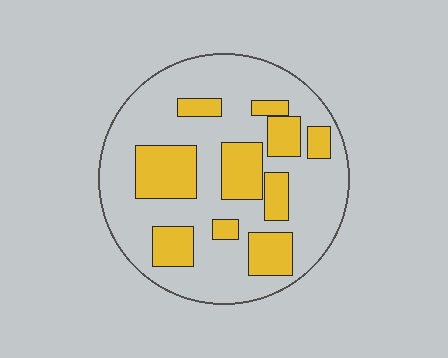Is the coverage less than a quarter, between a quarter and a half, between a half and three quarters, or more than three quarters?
Between a quarter and a half.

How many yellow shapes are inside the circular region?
10.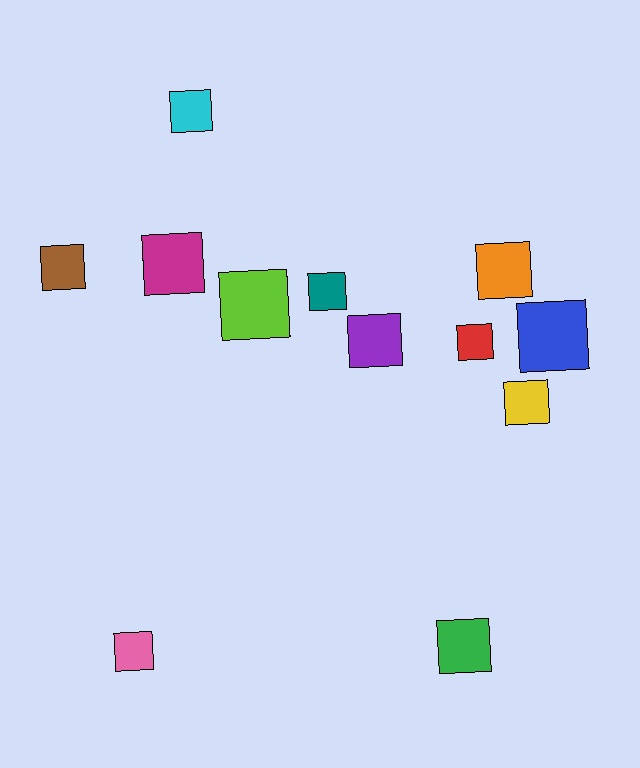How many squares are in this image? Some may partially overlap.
There are 12 squares.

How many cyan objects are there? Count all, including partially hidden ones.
There is 1 cyan object.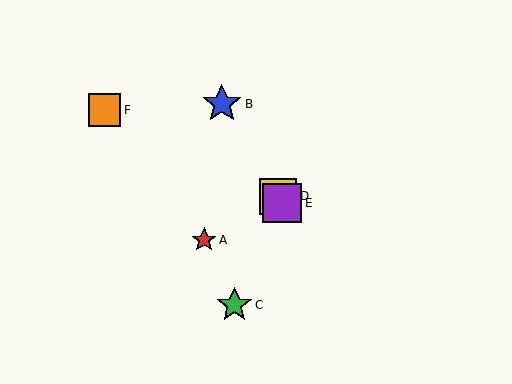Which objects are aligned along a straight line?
Objects B, D, E are aligned along a straight line.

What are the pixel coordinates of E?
Object E is at (282, 203).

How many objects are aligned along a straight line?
3 objects (B, D, E) are aligned along a straight line.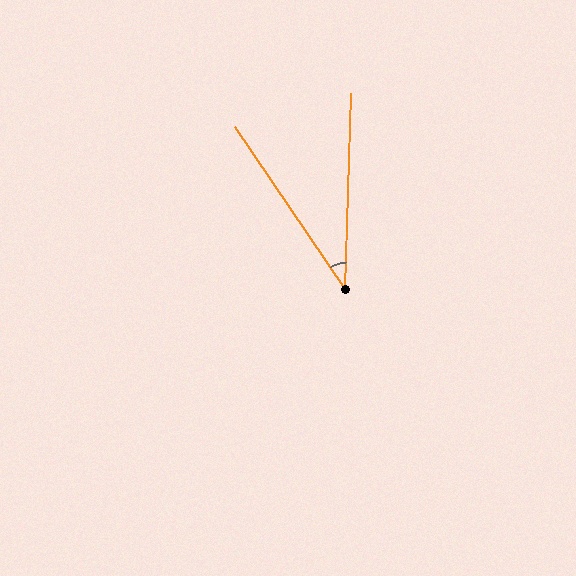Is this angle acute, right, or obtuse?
It is acute.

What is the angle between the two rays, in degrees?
Approximately 36 degrees.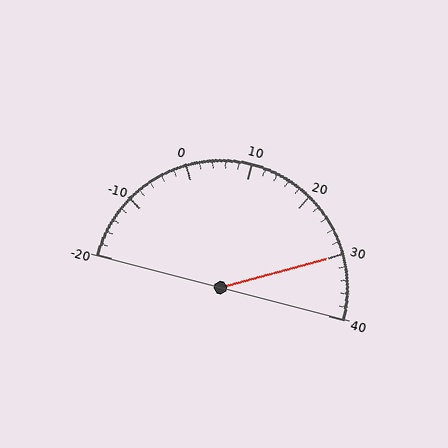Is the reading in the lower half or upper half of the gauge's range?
The reading is in the upper half of the range (-20 to 40).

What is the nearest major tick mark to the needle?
The nearest major tick mark is 30.